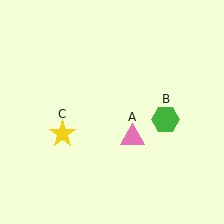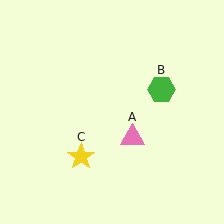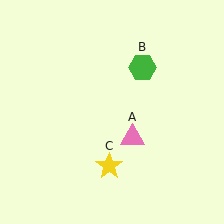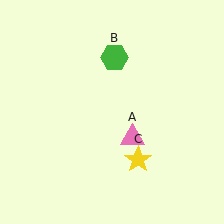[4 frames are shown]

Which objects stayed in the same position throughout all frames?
Pink triangle (object A) remained stationary.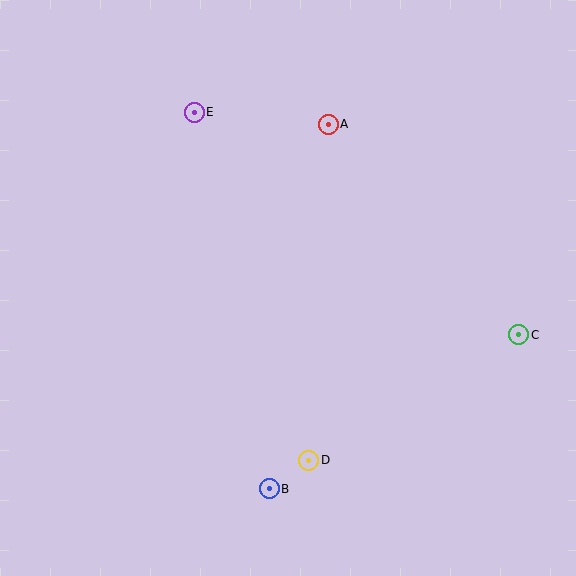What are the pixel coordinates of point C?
Point C is at (519, 335).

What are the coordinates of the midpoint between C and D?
The midpoint between C and D is at (414, 398).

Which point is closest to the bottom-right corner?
Point C is closest to the bottom-right corner.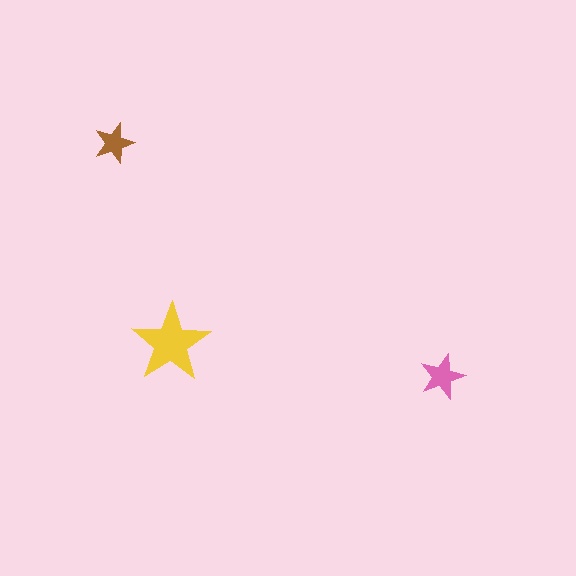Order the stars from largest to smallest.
the yellow one, the pink one, the brown one.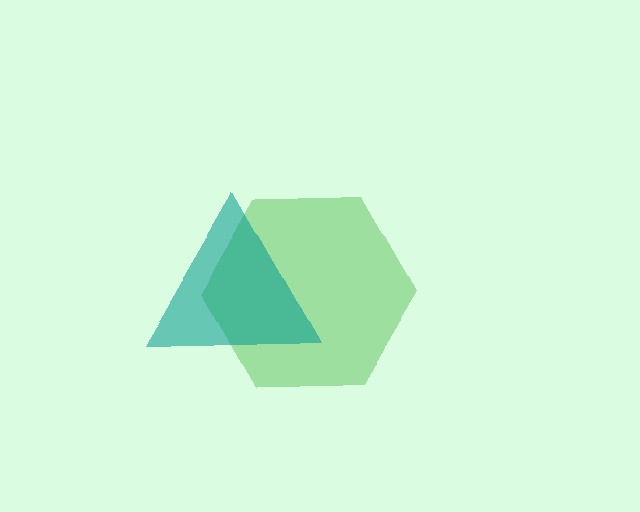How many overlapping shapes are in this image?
There are 2 overlapping shapes in the image.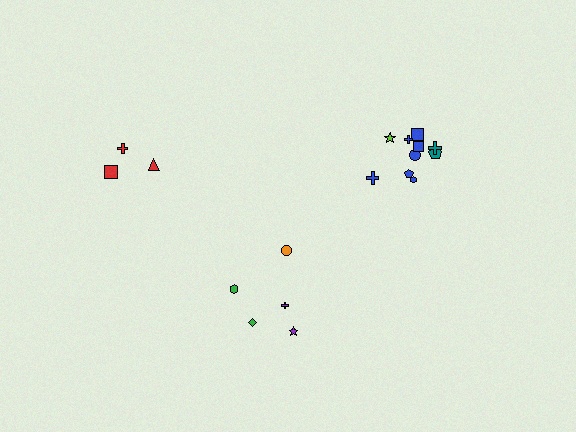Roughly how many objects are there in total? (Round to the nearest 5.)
Roughly 20 objects in total.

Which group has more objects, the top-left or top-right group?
The top-right group.